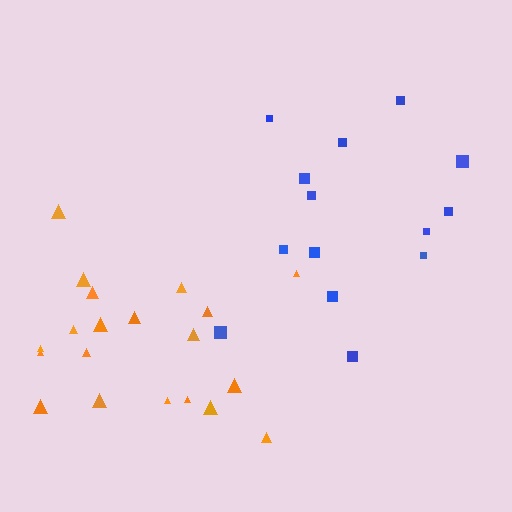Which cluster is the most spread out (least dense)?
Blue.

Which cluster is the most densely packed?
Orange.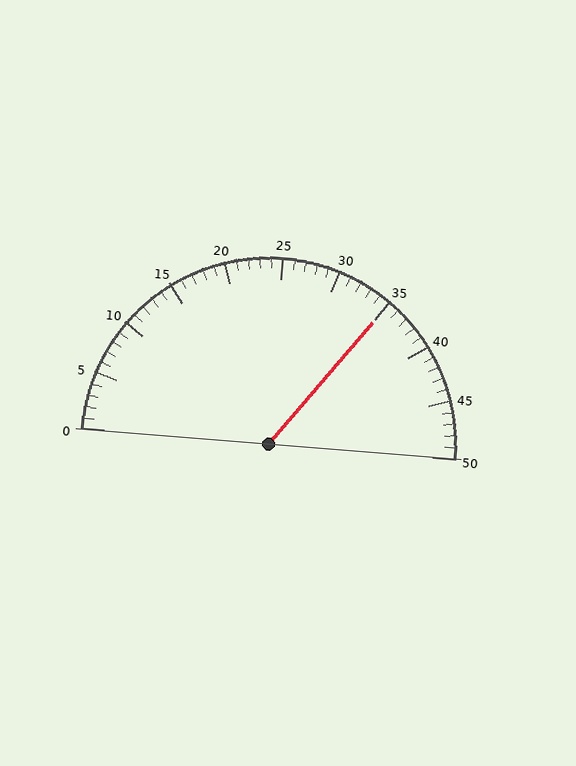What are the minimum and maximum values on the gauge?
The gauge ranges from 0 to 50.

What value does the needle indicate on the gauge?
The needle indicates approximately 35.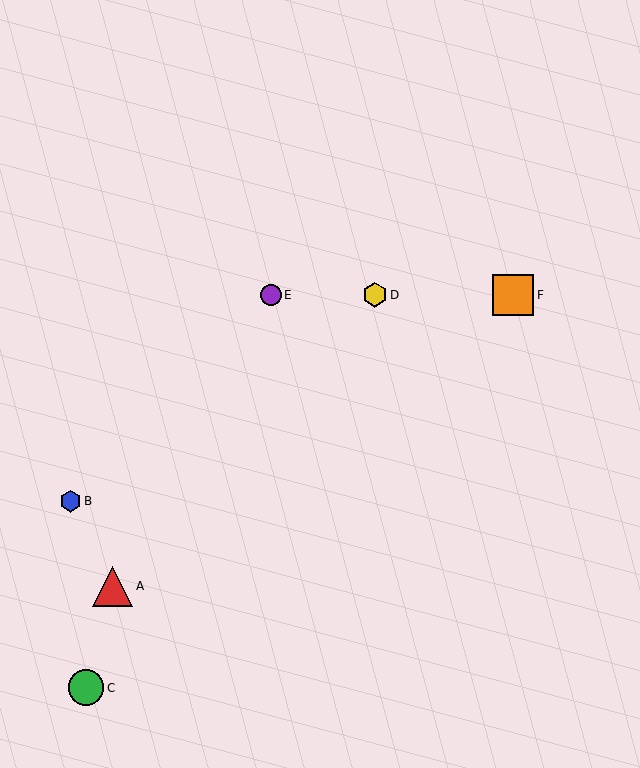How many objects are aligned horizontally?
3 objects (D, E, F) are aligned horizontally.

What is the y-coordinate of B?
Object B is at y≈501.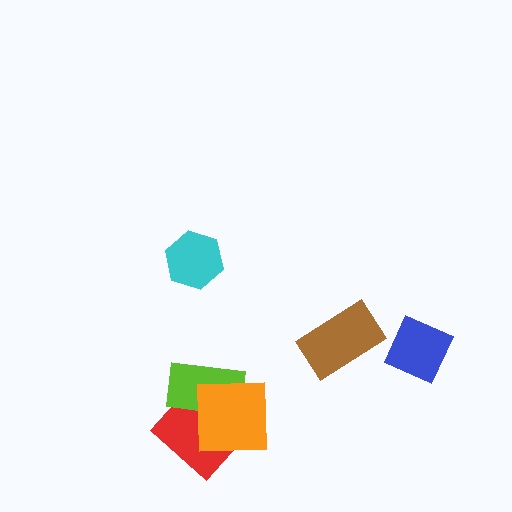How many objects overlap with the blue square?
0 objects overlap with the blue square.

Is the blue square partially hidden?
No, no other shape covers it.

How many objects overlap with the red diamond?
2 objects overlap with the red diamond.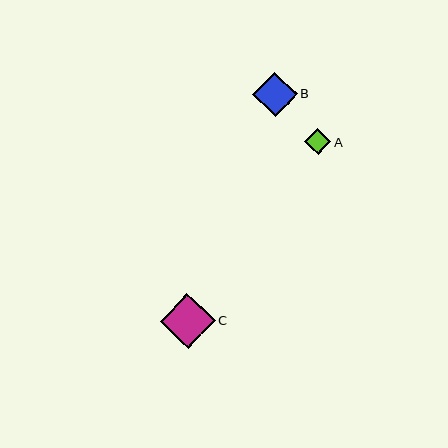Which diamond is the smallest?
Diamond A is the smallest with a size of approximately 26 pixels.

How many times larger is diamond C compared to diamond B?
Diamond C is approximately 1.2 times the size of diamond B.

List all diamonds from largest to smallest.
From largest to smallest: C, B, A.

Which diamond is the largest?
Diamond C is the largest with a size of approximately 55 pixels.